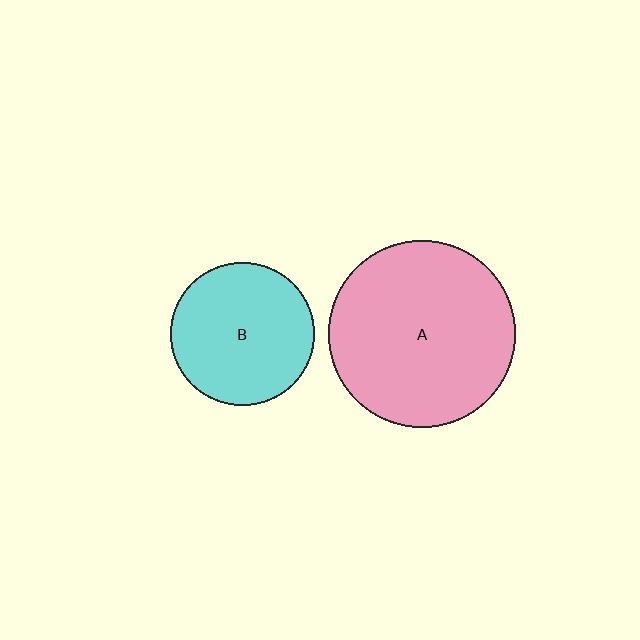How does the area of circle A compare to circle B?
Approximately 1.7 times.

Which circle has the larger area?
Circle A (pink).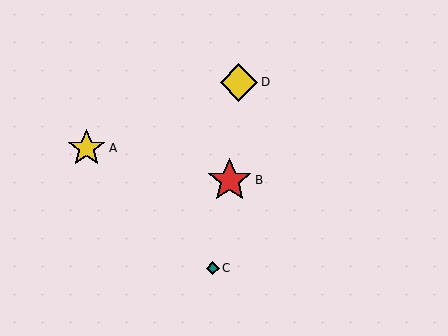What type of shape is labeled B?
Shape B is a red star.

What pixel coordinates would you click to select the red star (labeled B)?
Click at (230, 180) to select the red star B.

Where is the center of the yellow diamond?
The center of the yellow diamond is at (239, 82).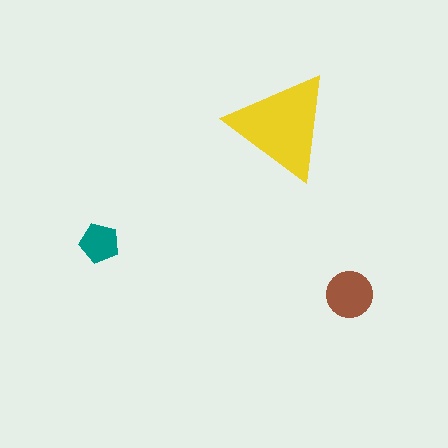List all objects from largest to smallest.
The yellow triangle, the brown circle, the teal pentagon.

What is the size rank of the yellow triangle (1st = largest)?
1st.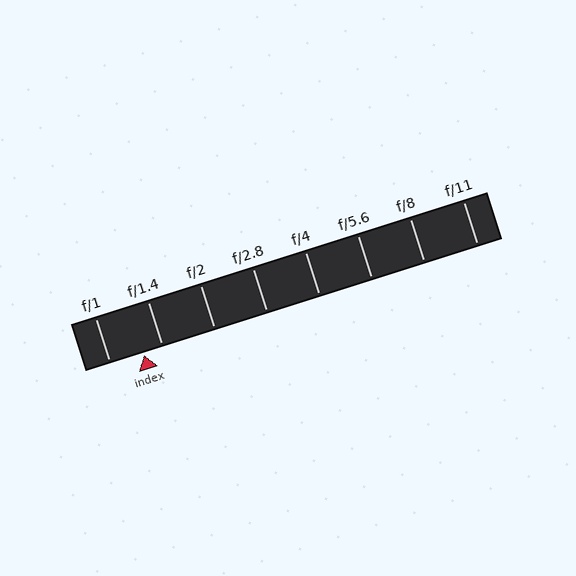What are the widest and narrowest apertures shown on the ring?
The widest aperture shown is f/1 and the narrowest is f/11.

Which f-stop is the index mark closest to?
The index mark is closest to f/1.4.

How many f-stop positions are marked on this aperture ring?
There are 8 f-stop positions marked.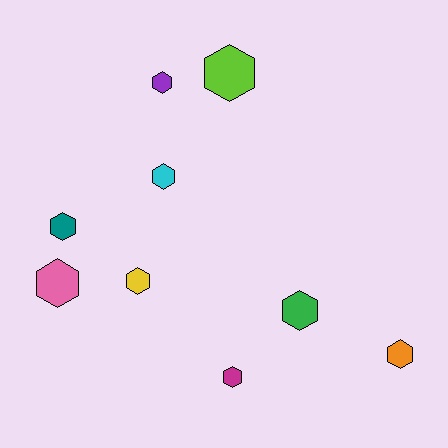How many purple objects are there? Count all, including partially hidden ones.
There is 1 purple object.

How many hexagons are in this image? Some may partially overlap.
There are 9 hexagons.